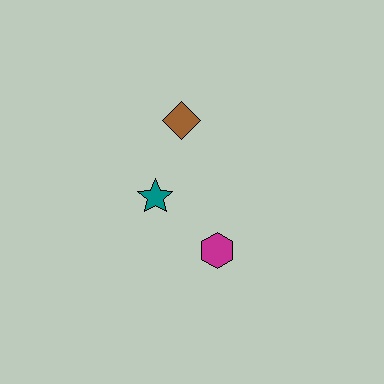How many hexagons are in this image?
There is 1 hexagon.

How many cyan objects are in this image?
There are no cyan objects.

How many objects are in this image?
There are 3 objects.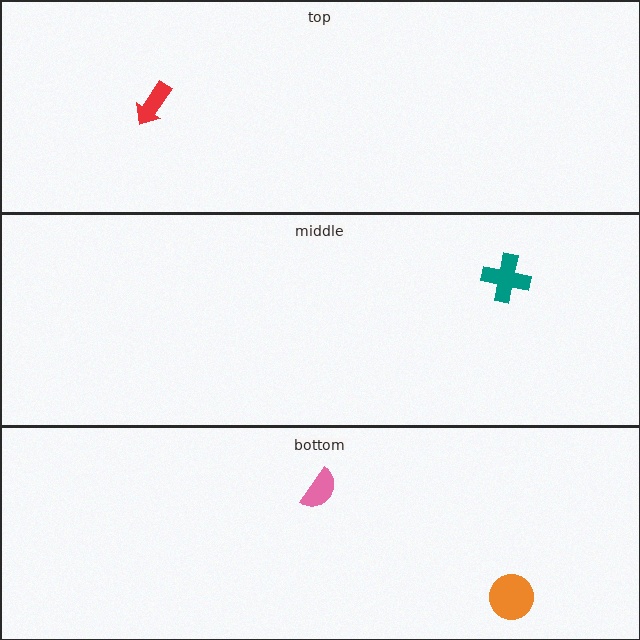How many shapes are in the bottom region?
2.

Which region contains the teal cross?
The middle region.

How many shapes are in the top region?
1.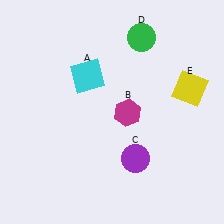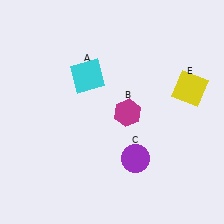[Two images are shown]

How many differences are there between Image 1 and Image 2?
There is 1 difference between the two images.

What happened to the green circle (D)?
The green circle (D) was removed in Image 2. It was in the top-right area of Image 1.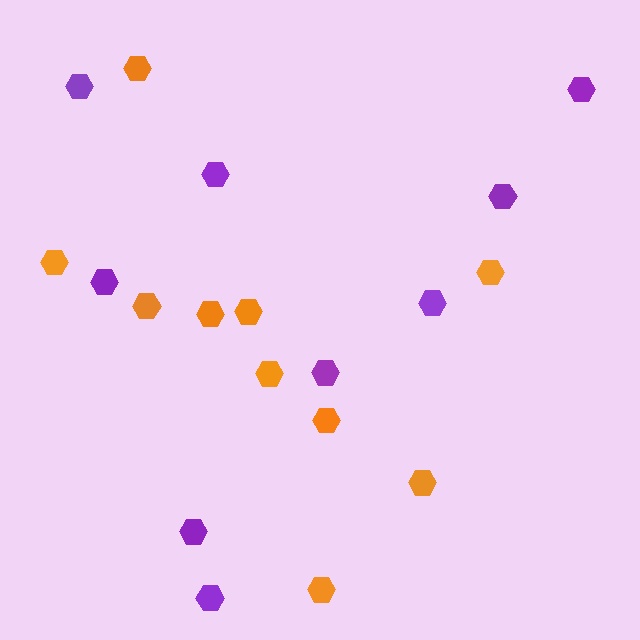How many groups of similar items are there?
There are 2 groups: one group of orange hexagons (10) and one group of purple hexagons (9).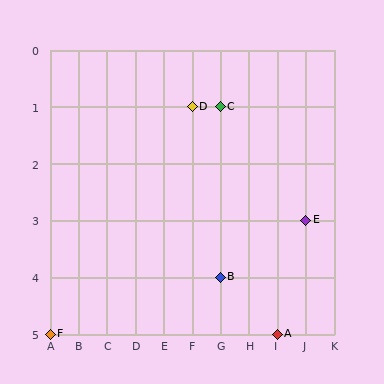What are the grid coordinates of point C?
Point C is at grid coordinates (G, 1).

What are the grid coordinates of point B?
Point B is at grid coordinates (G, 4).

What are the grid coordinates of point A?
Point A is at grid coordinates (I, 5).